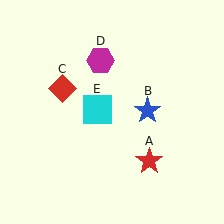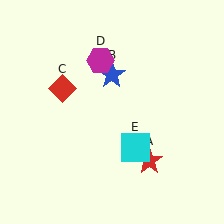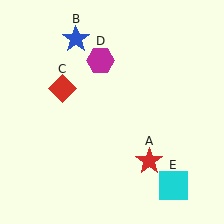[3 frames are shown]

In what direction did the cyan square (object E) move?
The cyan square (object E) moved down and to the right.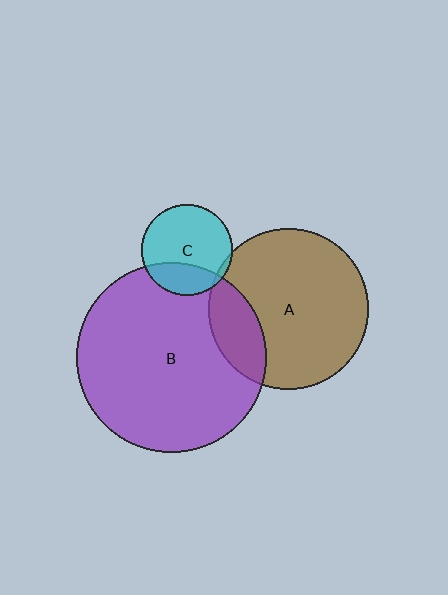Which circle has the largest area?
Circle B (purple).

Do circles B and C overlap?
Yes.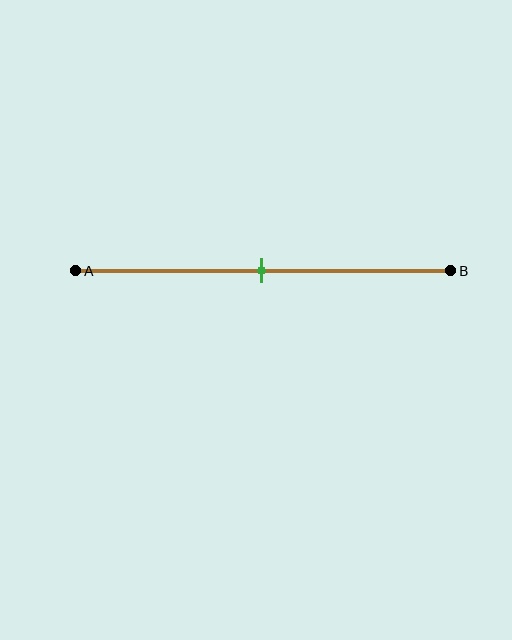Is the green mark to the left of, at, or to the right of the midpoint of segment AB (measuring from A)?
The green mark is approximately at the midpoint of segment AB.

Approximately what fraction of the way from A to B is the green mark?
The green mark is approximately 50% of the way from A to B.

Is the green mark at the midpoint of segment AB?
Yes, the mark is approximately at the midpoint.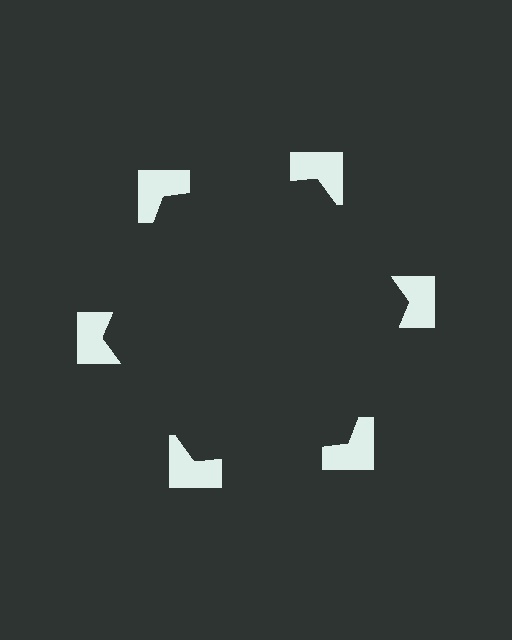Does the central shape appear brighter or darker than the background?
It typically appears slightly darker than the background, even though no actual brightness change is drawn.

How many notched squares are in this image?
There are 6 — one at each vertex of the illusory hexagon.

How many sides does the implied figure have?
6 sides.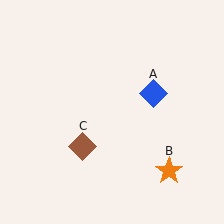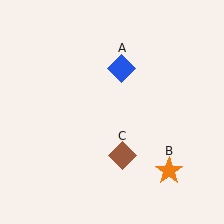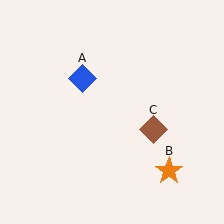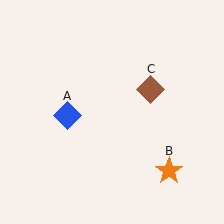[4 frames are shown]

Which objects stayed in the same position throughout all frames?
Orange star (object B) remained stationary.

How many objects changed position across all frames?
2 objects changed position: blue diamond (object A), brown diamond (object C).